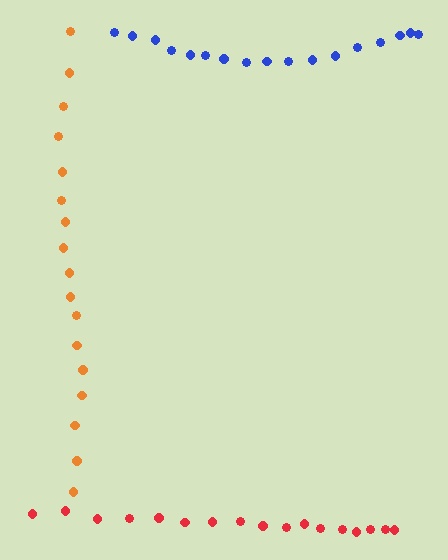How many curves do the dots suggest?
There are 3 distinct paths.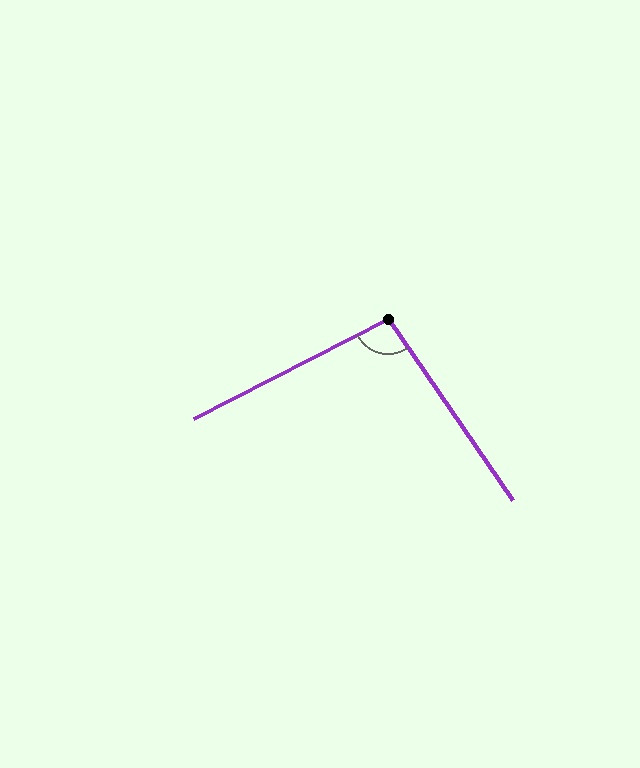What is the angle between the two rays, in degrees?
Approximately 97 degrees.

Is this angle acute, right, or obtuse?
It is obtuse.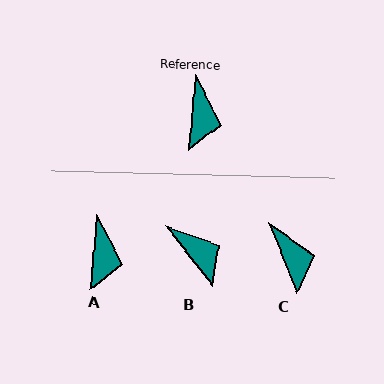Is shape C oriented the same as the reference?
No, it is off by about 27 degrees.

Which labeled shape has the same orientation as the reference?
A.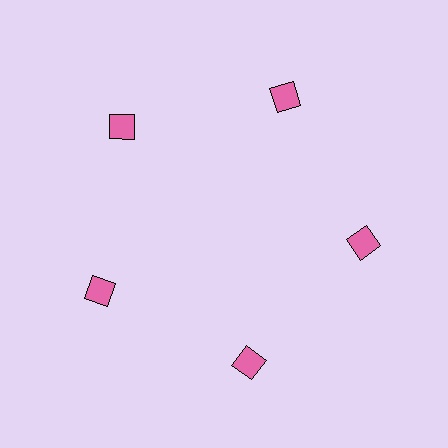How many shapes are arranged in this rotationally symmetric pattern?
There are 5 shapes, arranged in 5 groups of 1.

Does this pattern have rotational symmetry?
Yes, this pattern has 5-fold rotational symmetry. It looks the same after rotating 72 degrees around the center.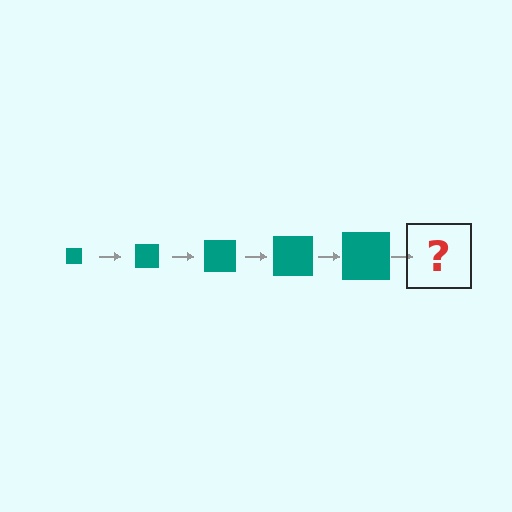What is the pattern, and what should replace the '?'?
The pattern is that the square gets progressively larger each step. The '?' should be a teal square, larger than the previous one.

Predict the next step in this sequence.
The next step is a teal square, larger than the previous one.